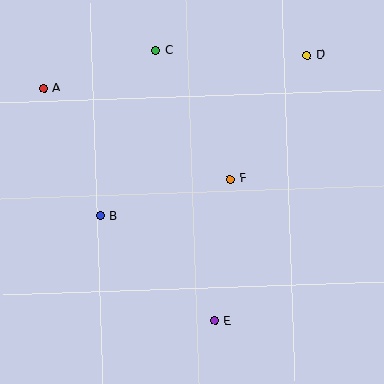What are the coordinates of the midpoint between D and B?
The midpoint between D and B is at (204, 136).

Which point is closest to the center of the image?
Point F at (230, 179) is closest to the center.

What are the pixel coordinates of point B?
Point B is at (100, 216).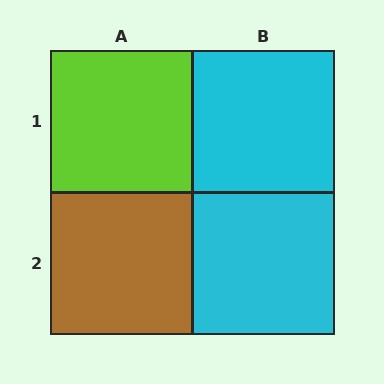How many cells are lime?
1 cell is lime.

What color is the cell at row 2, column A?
Brown.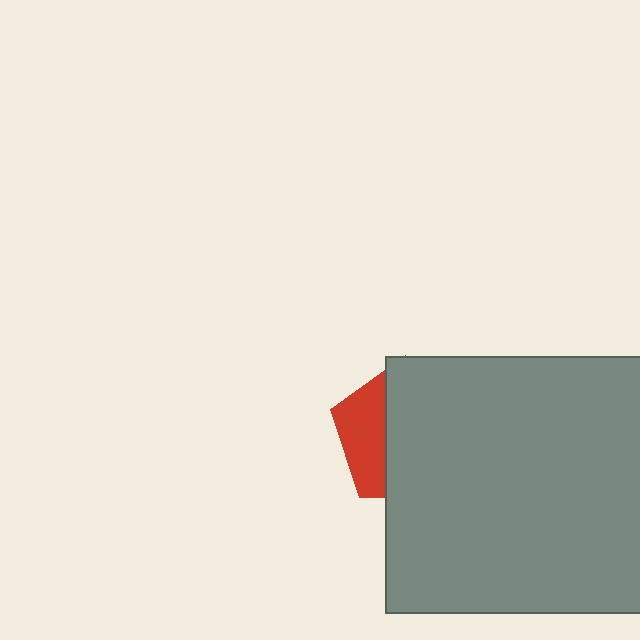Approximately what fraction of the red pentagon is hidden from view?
Roughly 68% of the red pentagon is hidden behind the gray rectangle.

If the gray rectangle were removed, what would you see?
You would see the complete red pentagon.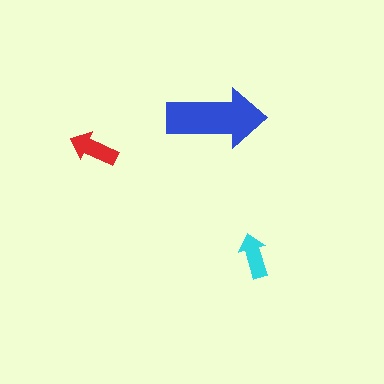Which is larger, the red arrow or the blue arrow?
The blue one.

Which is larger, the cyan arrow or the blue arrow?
The blue one.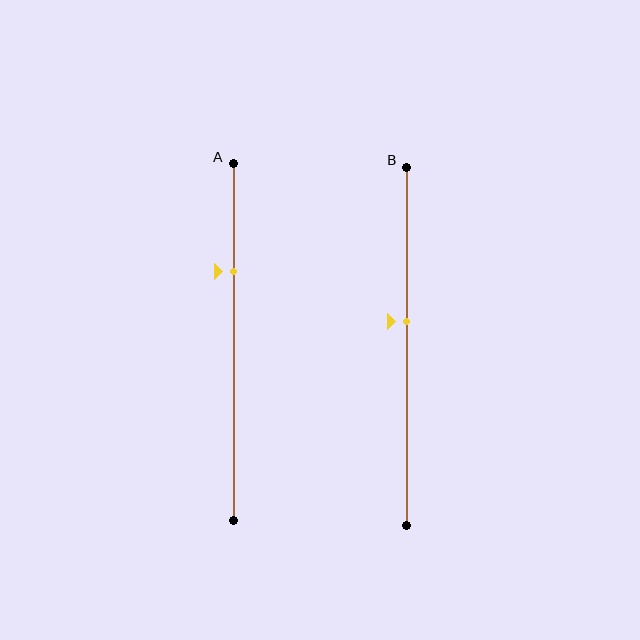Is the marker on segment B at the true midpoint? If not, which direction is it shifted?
No, the marker on segment B is shifted upward by about 7% of the segment length.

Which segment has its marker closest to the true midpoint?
Segment B has its marker closest to the true midpoint.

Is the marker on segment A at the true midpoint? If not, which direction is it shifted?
No, the marker on segment A is shifted upward by about 20% of the segment length.